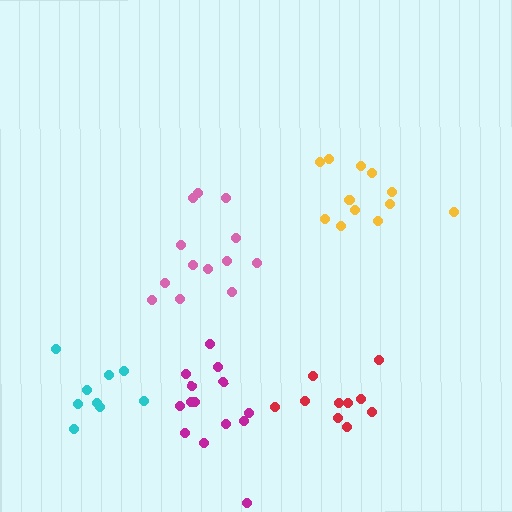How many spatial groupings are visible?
There are 5 spatial groupings.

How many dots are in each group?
Group 1: 10 dots, Group 2: 13 dots, Group 3: 9 dots, Group 4: 13 dots, Group 5: 14 dots (59 total).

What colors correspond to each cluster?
The clusters are colored: red, pink, cyan, yellow, magenta.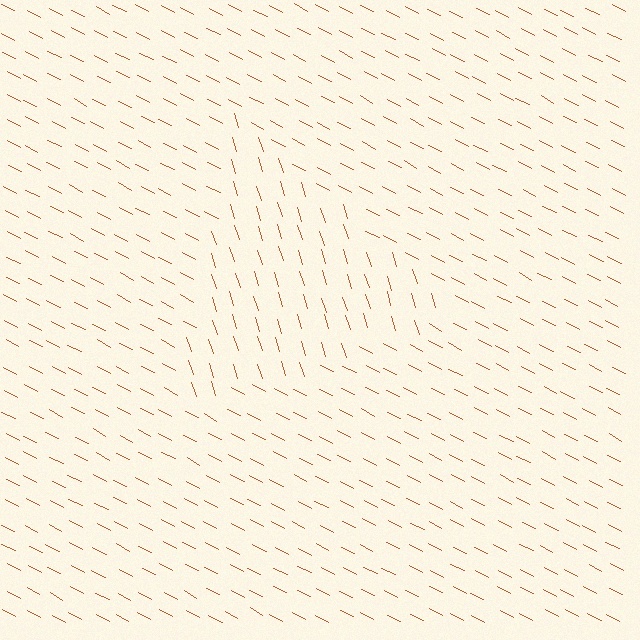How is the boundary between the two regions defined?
The boundary is defined purely by a change in line orientation (approximately 45 degrees difference). All lines are the same color and thickness.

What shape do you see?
I see a triangle.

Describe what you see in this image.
The image is filled with small brown line segments. A triangle region in the image has lines oriented differently from the surrounding lines, creating a visible texture boundary.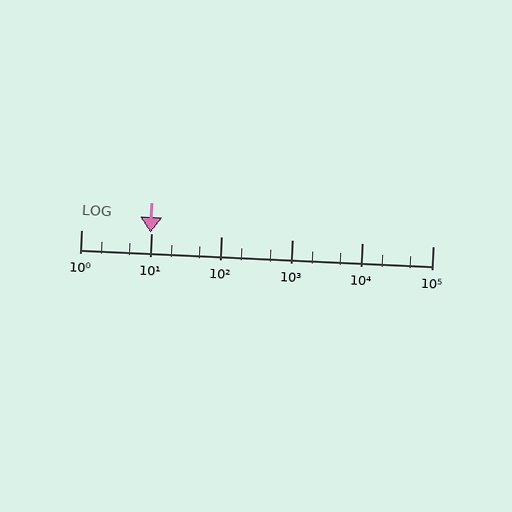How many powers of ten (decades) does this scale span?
The scale spans 5 decades, from 1 to 100000.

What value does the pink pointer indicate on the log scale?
The pointer indicates approximately 9.8.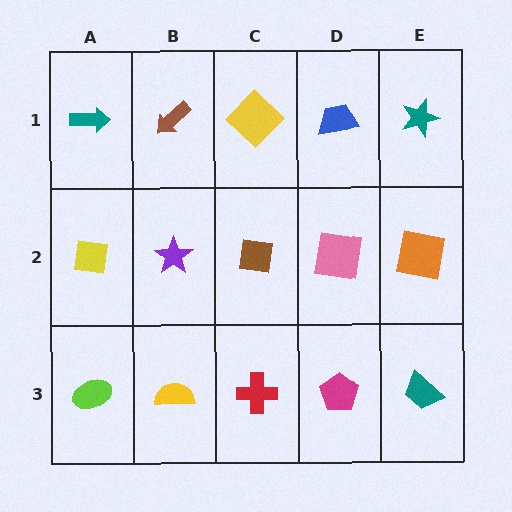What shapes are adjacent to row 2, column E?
A teal star (row 1, column E), a teal trapezoid (row 3, column E), a pink square (row 2, column D).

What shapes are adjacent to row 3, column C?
A brown square (row 2, column C), a yellow semicircle (row 3, column B), a magenta pentagon (row 3, column D).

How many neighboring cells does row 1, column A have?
2.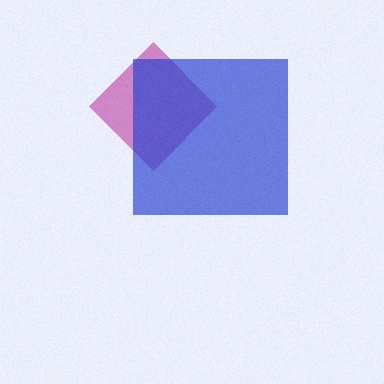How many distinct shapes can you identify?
There are 2 distinct shapes: a magenta diamond, a blue square.